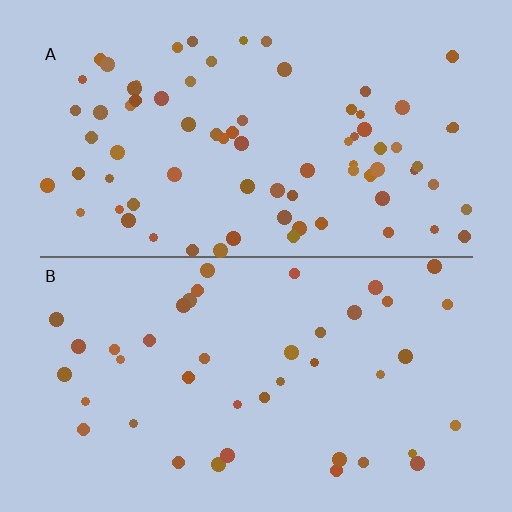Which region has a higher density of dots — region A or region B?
A (the top).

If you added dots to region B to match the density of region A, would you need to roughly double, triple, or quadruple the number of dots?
Approximately double.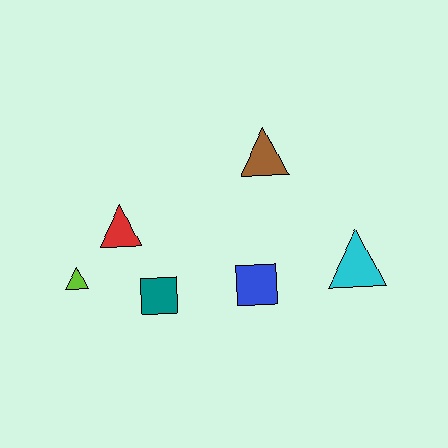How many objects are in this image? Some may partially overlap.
There are 6 objects.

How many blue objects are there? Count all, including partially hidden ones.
There is 1 blue object.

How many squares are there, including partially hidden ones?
There are 2 squares.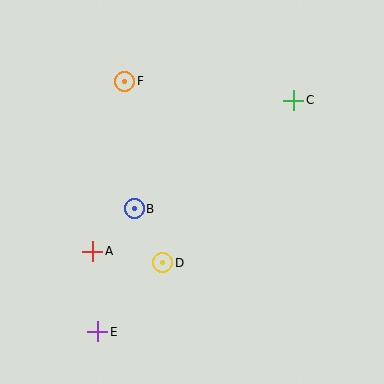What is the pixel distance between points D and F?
The distance between D and F is 185 pixels.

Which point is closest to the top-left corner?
Point F is closest to the top-left corner.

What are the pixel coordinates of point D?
Point D is at (163, 263).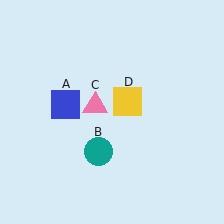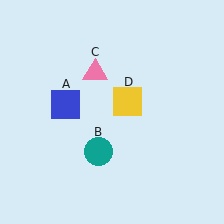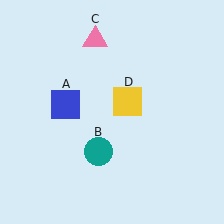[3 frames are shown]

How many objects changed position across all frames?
1 object changed position: pink triangle (object C).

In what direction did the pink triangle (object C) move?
The pink triangle (object C) moved up.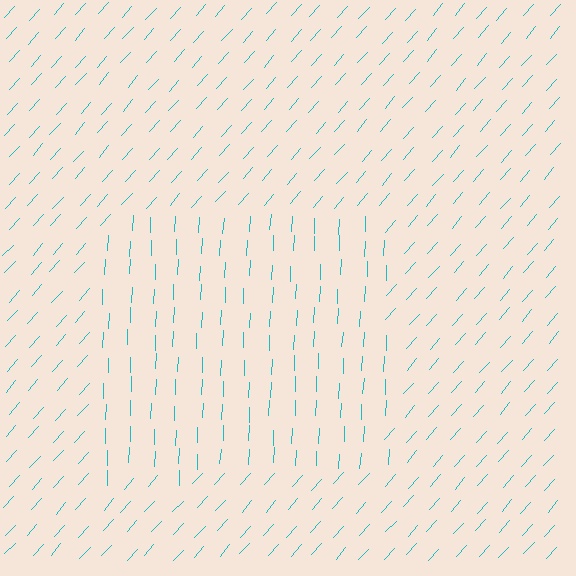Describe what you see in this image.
The image is filled with small cyan line segments. A rectangle region in the image has lines oriented differently from the surrounding lines, creating a visible texture boundary.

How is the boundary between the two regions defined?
The boundary is defined purely by a change in line orientation (approximately 39 degrees difference). All lines are the same color and thickness.